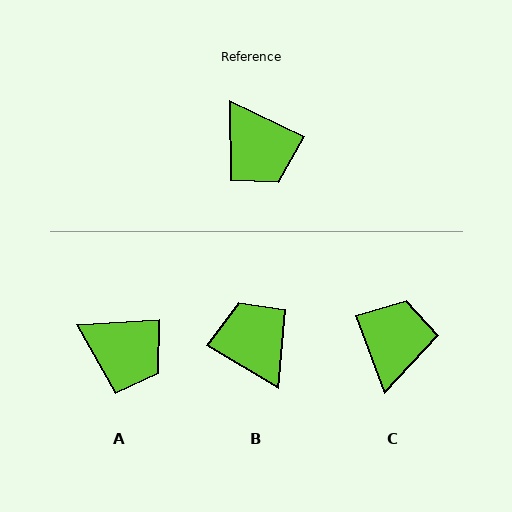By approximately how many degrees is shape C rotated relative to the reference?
Approximately 136 degrees counter-clockwise.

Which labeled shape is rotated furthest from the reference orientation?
B, about 174 degrees away.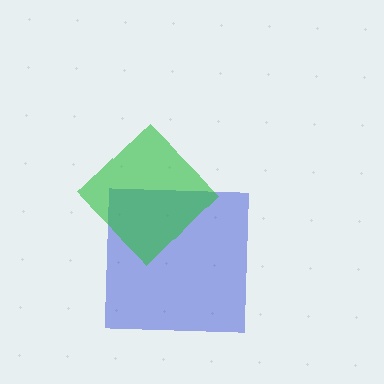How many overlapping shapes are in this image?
There are 2 overlapping shapes in the image.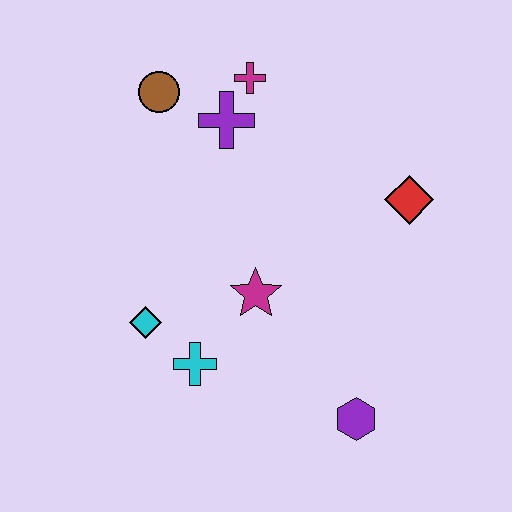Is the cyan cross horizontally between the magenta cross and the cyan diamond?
Yes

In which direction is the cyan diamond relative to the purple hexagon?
The cyan diamond is to the left of the purple hexagon.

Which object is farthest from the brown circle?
The purple hexagon is farthest from the brown circle.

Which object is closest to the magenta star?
The cyan cross is closest to the magenta star.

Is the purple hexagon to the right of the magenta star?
Yes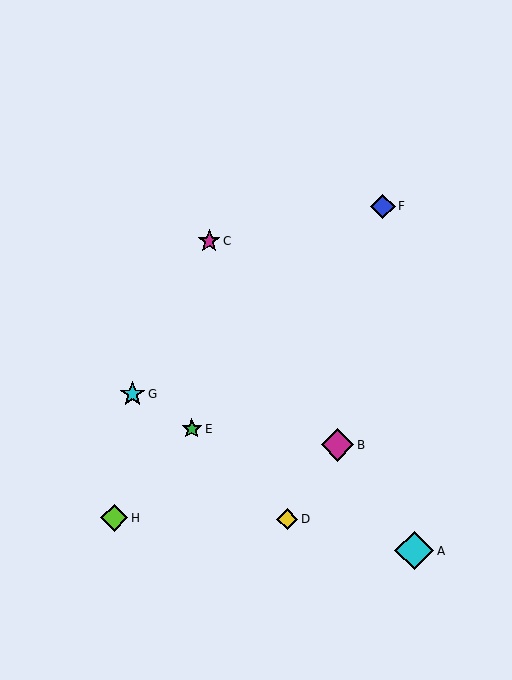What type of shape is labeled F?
Shape F is a blue diamond.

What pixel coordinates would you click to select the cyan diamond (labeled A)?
Click at (414, 551) to select the cyan diamond A.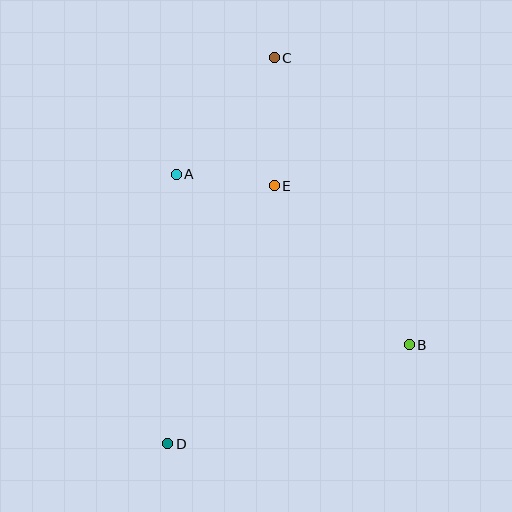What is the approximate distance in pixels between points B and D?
The distance between B and D is approximately 261 pixels.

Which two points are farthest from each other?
Points C and D are farthest from each other.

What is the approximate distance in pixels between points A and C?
The distance between A and C is approximately 153 pixels.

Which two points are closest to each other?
Points A and E are closest to each other.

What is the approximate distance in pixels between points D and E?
The distance between D and E is approximately 279 pixels.